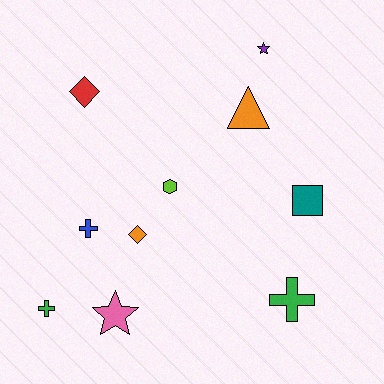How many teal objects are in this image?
There is 1 teal object.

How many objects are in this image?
There are 10 objects.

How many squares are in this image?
There is 1 square.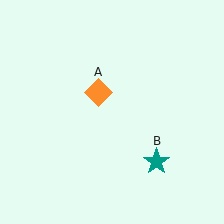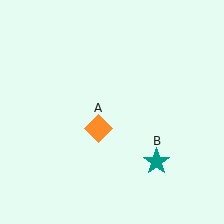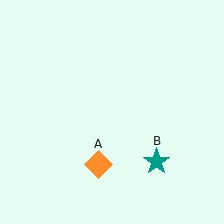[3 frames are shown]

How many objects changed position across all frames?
1 object changed position: orange diamond (object A).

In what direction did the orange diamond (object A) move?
The orange diamond (object A) moved down.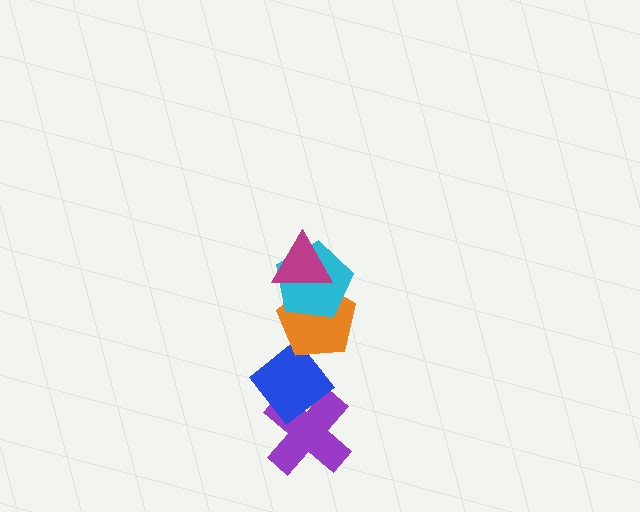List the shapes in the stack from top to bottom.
From top to bottom: the magenta triangle, the cyan pentagon, the orange pentagon, the blue diamond, the purple cross.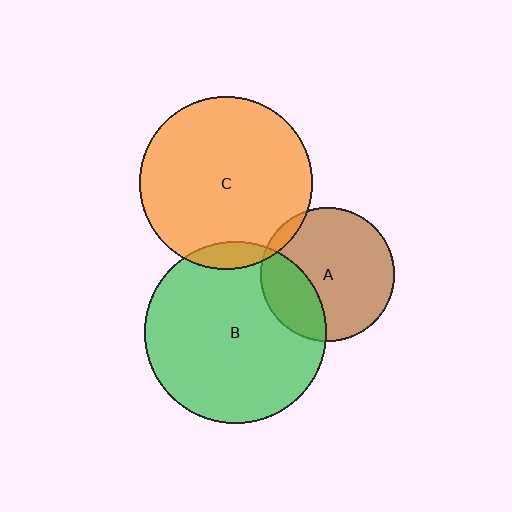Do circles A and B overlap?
Yes.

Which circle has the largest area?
Circle B (green).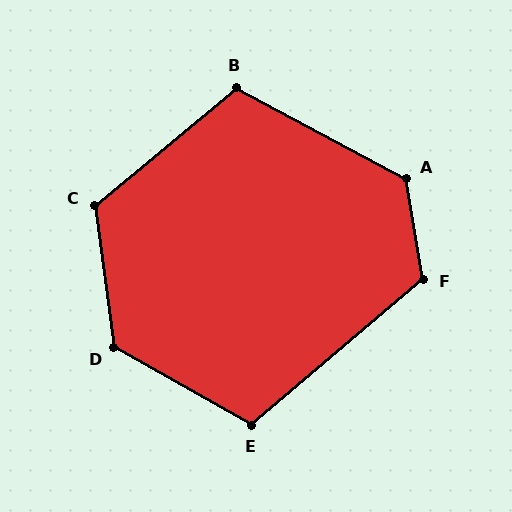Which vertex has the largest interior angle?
A, at approximately 128 degrees.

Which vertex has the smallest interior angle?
E, at approximately 110 degrees.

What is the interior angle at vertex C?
Approximately 122 degrees (obtuse).